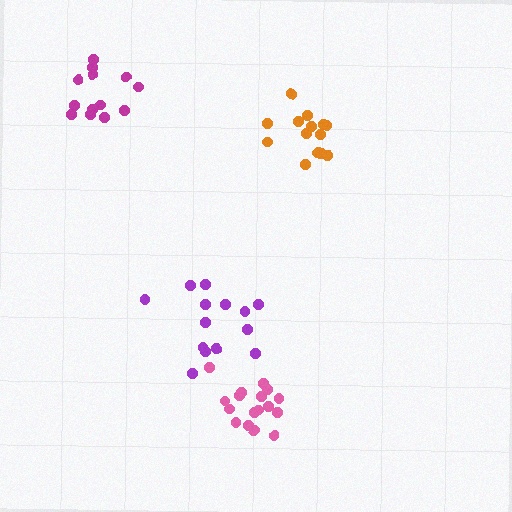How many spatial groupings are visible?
There are 4 spatial groupings.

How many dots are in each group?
Group 1: 14 dots, Group 2: 14 dots, Group 3: 13 dots, Group 4: 17 dots (58 total).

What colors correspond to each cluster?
The clusters are colored: purple, orange, magenta, pink.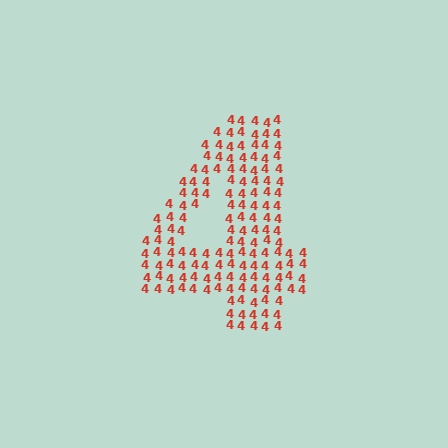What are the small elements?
The small elements are digit 4's.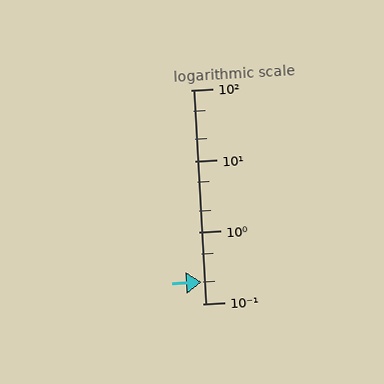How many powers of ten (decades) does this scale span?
The scale spans 3 decades, from 0.1 to 100.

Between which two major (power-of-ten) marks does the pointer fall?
The pointer is between 0.1 and 1.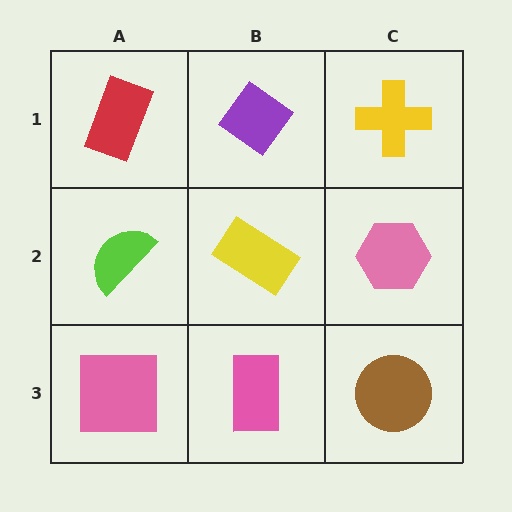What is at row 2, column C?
A pink hexagon.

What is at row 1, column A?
A red rectangle.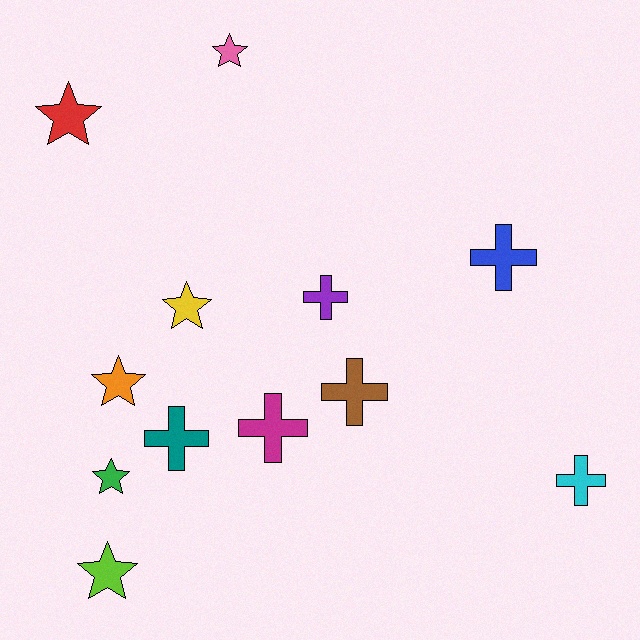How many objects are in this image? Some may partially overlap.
There are 12 objects.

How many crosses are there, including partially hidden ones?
There are 6 crosses.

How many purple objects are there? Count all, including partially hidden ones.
There is 1 purple object.